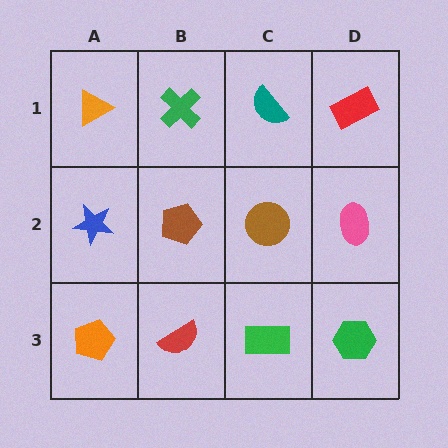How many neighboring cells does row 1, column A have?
2.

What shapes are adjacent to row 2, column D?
A red rectangle (row 1, column D), a green hexagon (row 3, column D), a brown circle (row 2, column C).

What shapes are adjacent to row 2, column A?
An orange triangle (row 1, column A), an orange pentagon (row 3, column A), a brown pentagon (row 2, column B).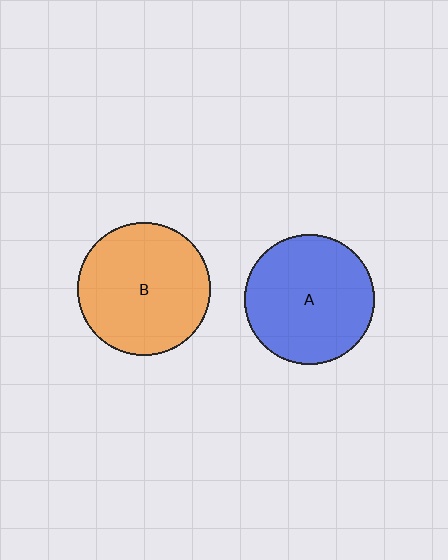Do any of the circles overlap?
No, none of the circles overlap.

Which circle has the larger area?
Circle B (orange).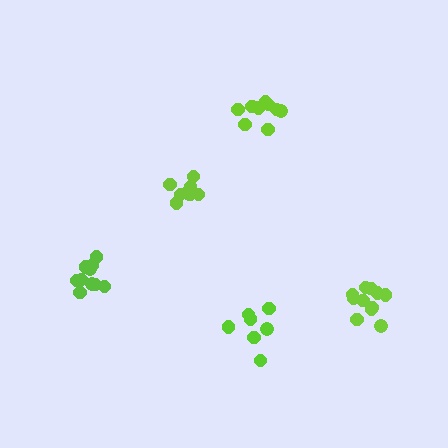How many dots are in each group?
Group 1: 7 dots, Group 2: 9 dots, Group 3: 11 dots, Group 4: 9 dots, Group 5: 10 dots (46 total).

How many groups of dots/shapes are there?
There are 5 groups.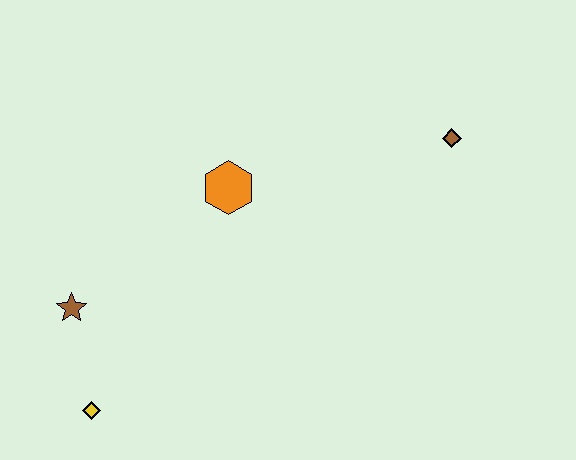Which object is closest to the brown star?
The yellow diamond is closest to the brown star.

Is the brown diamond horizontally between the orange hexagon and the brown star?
No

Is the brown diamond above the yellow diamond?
Yes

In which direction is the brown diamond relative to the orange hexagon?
The brown diamond is to the right of the orange hexagon.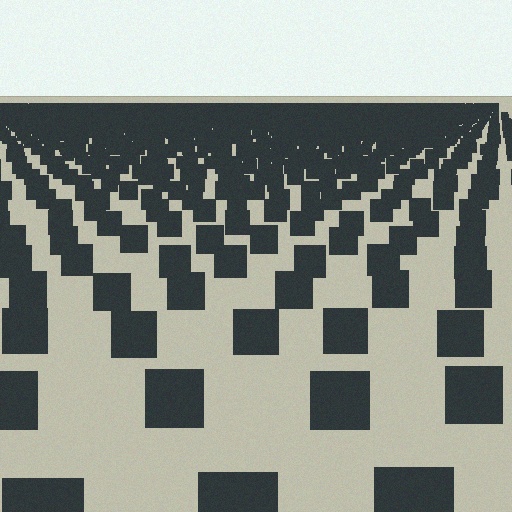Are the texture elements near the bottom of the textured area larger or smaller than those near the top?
Larger. Near the bottom, elements are closer to the viewer and appear at a bigger on-screen size.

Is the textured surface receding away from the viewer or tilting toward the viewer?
The surface is receding away from the viewer. Texture elements get smaller and denser toward the top.